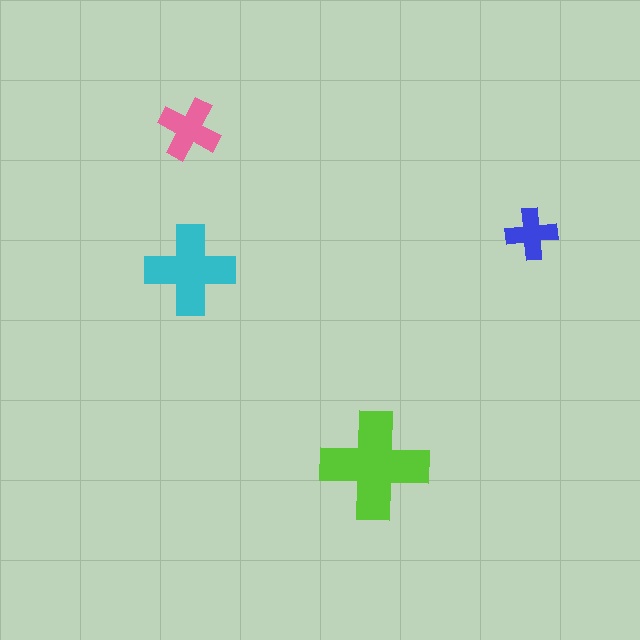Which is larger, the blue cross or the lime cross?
The lime one.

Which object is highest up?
The pink cross is topmost.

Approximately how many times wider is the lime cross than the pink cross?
About 1.5 times wider.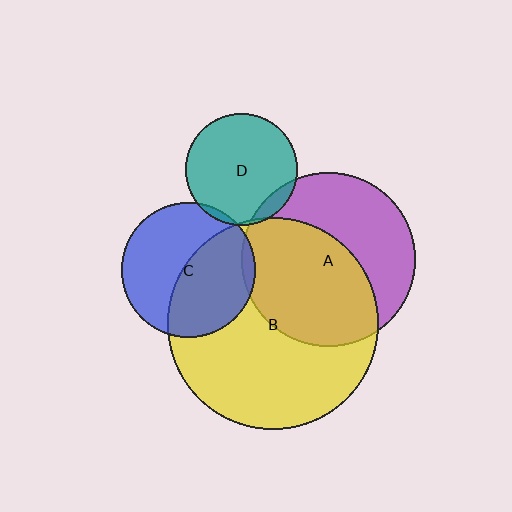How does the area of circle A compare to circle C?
Approximately 1.7 times.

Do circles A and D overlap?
Yes.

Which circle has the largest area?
Circle B (yellow).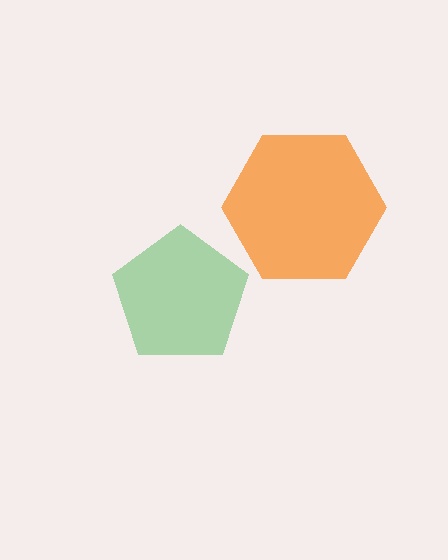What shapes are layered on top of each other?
The layered shapes are: a green pentagon, an orange hexagon.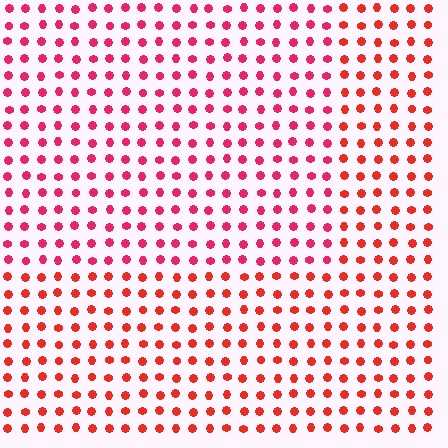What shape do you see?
I see a rectangle.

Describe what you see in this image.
The image is filled with small red elements in a uniform arrangement. A rectangle-shaped region is visible where the elements are tinted to a slightly different hue, forming a subtle color boundary.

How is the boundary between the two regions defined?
The boundary is defined purely by a slight shift in hue (about 27 degrees). Spacing, size, and orientation are identical on both sides.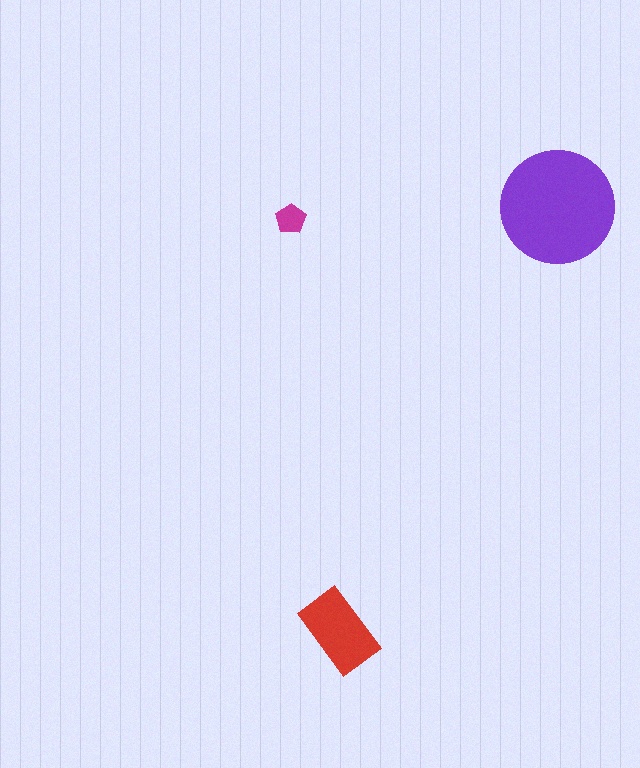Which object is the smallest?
The magenta pentagon.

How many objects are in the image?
There are 3 objects in the image.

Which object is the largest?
The purple circle.